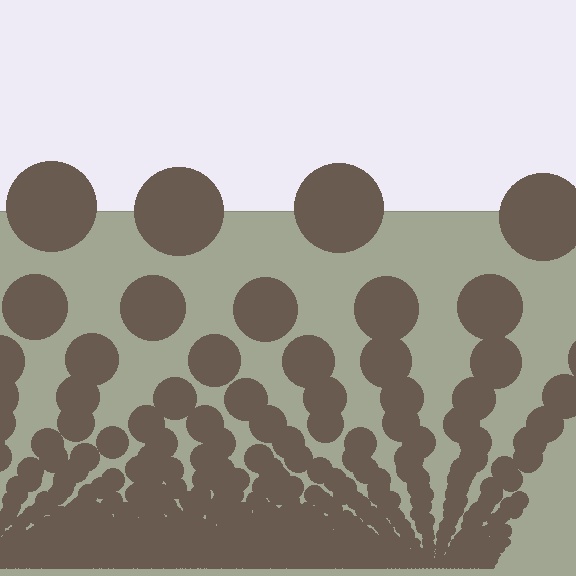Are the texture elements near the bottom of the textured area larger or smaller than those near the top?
Smaller. The gradient is inverted — elements near the bottom are smaller and denser.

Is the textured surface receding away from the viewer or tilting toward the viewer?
The surface appears to tilt toward the viewer. Texture elements get larger and sparser toward the top.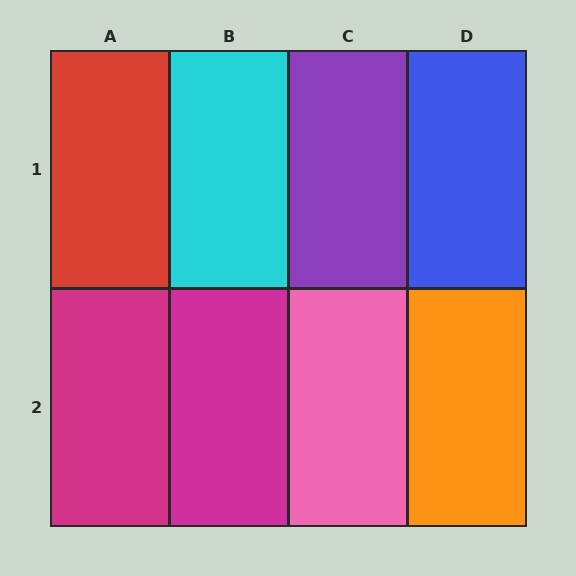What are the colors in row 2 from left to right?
Magenta, magenta, pink, orange.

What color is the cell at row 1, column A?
Red.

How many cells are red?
1 cell is red.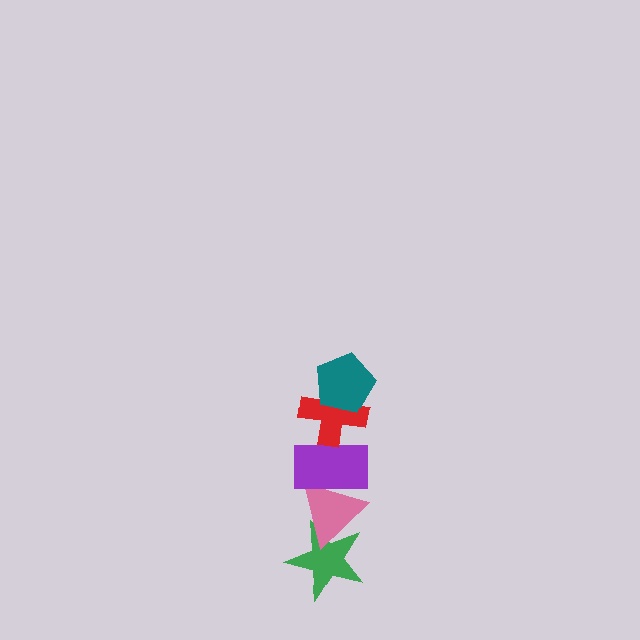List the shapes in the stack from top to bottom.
From top to bottom: the teal pentagon, the red cross, the purple rectangle, the pink triangle, the green star.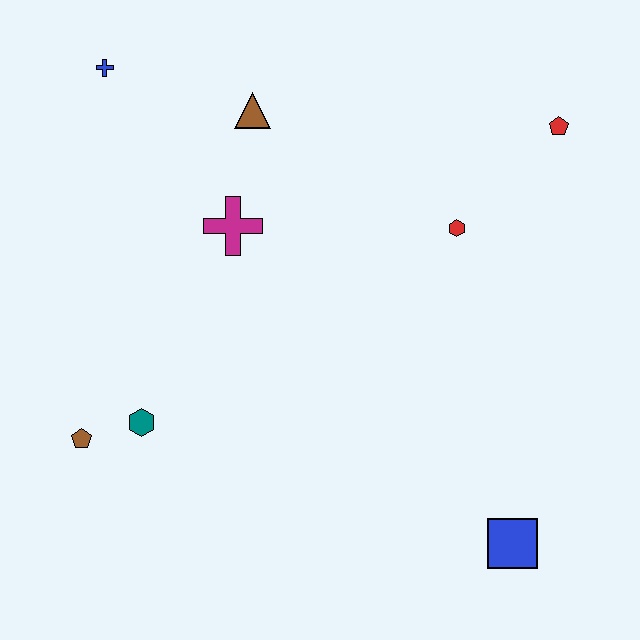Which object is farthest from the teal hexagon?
The red pentagon is farthest from the teal hexagon.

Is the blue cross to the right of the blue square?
No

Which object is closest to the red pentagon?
The red hexagon is closest to the red pentagon.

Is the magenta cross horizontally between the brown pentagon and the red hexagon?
Yes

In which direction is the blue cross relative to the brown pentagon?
The blue cross is above the brown pentagon.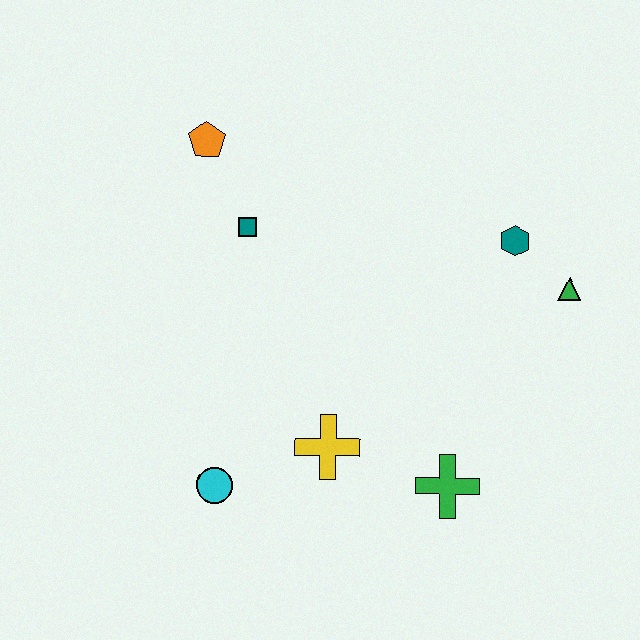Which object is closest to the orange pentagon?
The teal square is closest to the orange pentagon.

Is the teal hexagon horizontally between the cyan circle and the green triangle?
Yes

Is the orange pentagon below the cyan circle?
No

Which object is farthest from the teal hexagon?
The cyan circle is farthest from the teal hexagon.